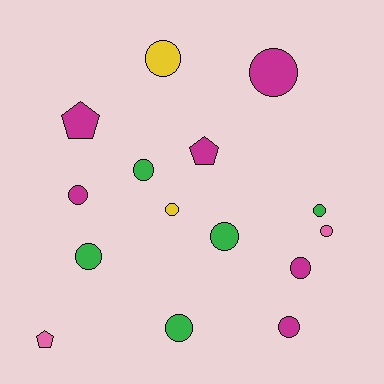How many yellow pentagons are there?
There are no yellow pentagons.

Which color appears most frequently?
Magenta, with 6 objects.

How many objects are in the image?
There are 15 objects.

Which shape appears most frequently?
Circle, with 12 objects.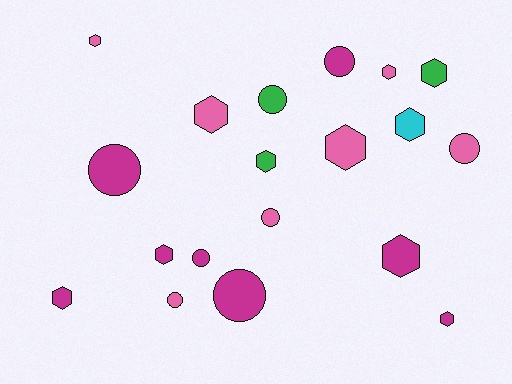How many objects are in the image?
There are 19 objects.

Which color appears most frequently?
Magenta, with 8 objects.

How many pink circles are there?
There are 3 pink circles.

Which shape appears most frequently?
Hexagon, with 11 objects.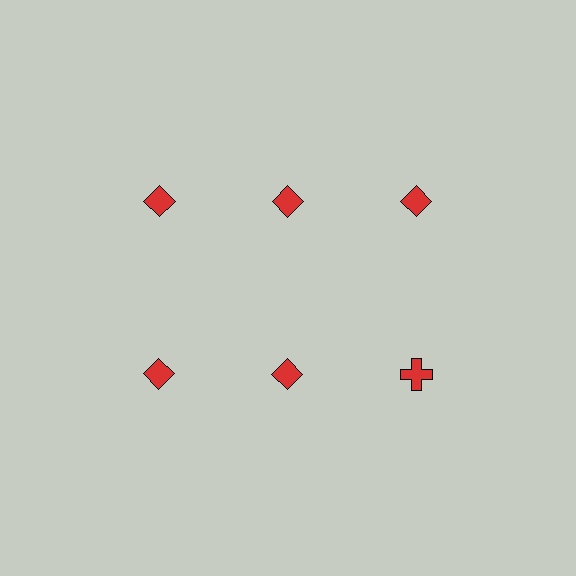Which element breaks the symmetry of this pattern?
The red cross in the second row, center column breaks the symmetry. All other shapes are red diamonds.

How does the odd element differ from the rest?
It has a different shape: cross instead of diamond.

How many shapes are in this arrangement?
There are 6 shapes arranged in a grid pattern.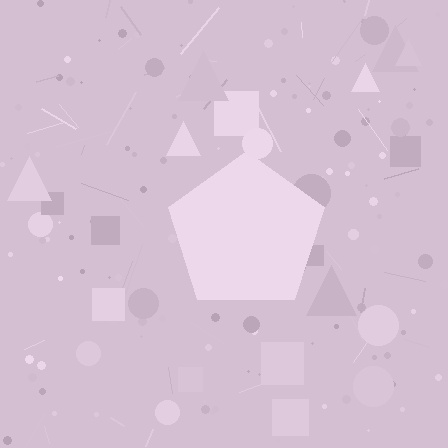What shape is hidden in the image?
A pentagon is hidden in the image.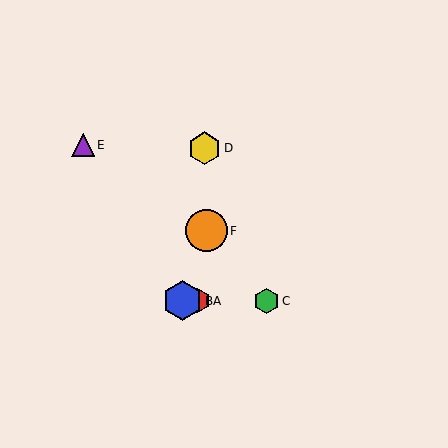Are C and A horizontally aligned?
Yes, both are at y≈301.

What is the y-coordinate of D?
Object D is at y≈148.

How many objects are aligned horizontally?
3 objects (A, B, C) are aligned horizontally.